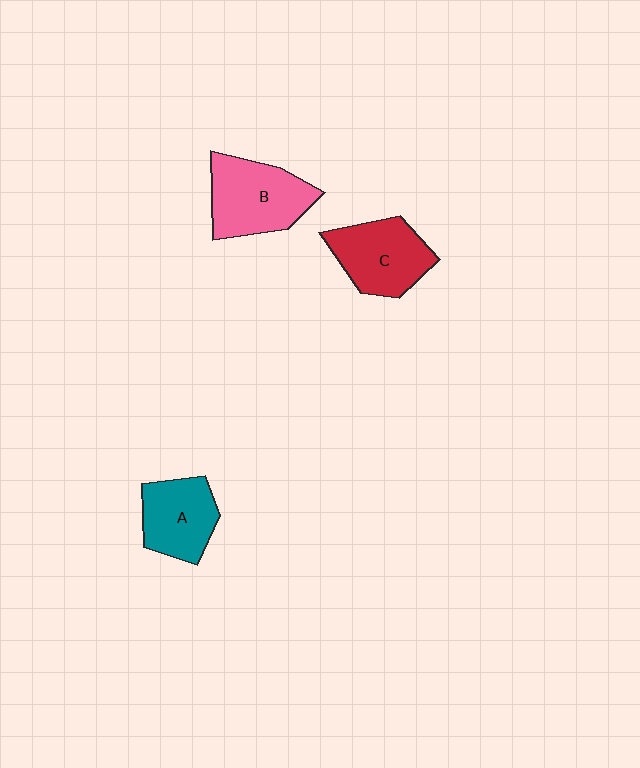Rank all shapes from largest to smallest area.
From largest to smallest: B (pink), C (red), A (teal).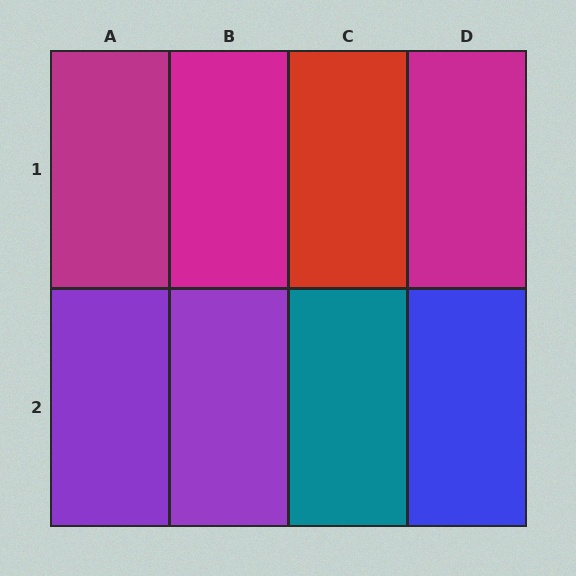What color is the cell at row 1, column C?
Red.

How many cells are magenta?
3 cells are magenta.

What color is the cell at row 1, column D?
Magenta.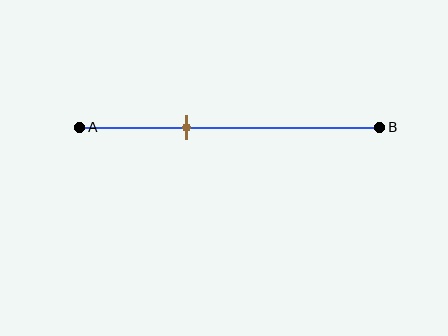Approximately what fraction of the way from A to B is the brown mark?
The brown mark is approximately 35% of the way from A to B.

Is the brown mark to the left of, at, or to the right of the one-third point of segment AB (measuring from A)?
The brown mark is approximately at the one-third point of segment AB.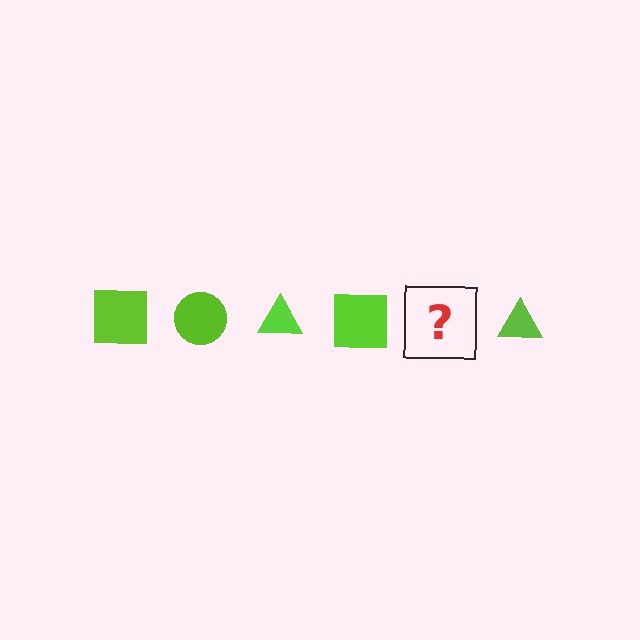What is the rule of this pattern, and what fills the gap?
The rule is that the pattern cycles through square, circle, triangle shapes in lime. The gap should be filled with a lime circle.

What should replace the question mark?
The question mark should be replaced with a lime circle.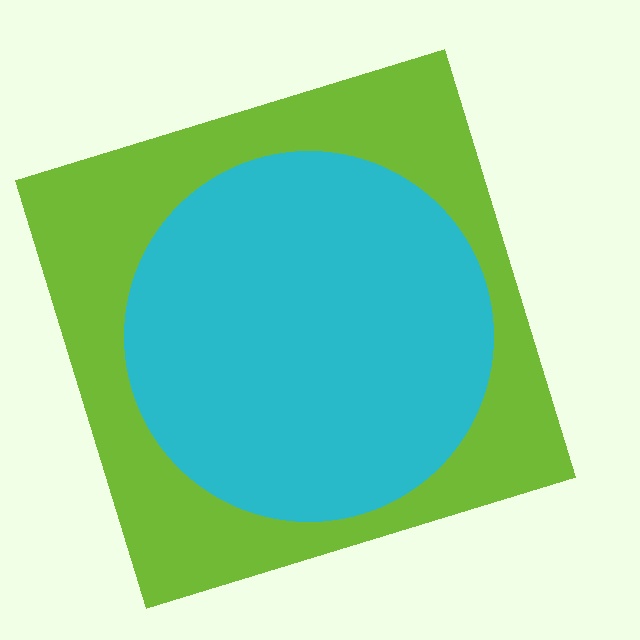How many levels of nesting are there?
2.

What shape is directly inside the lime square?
The cyan circle.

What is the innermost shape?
The cyan circle.